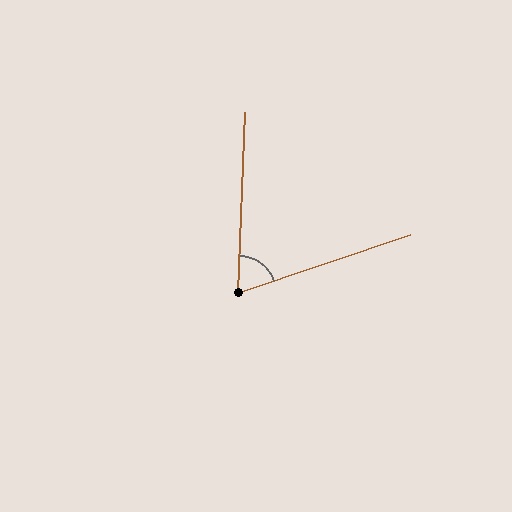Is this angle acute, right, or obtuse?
It is acute.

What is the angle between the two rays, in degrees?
Approximately 69 degrees.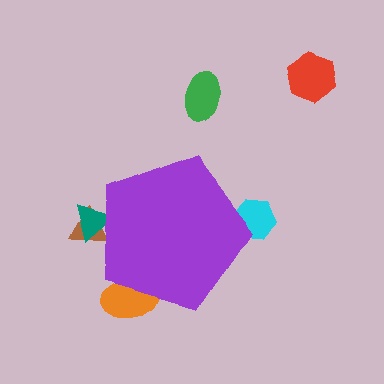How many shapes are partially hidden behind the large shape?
4 shapes are partially hidden.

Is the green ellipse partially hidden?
No, the green ellipse is fully visible.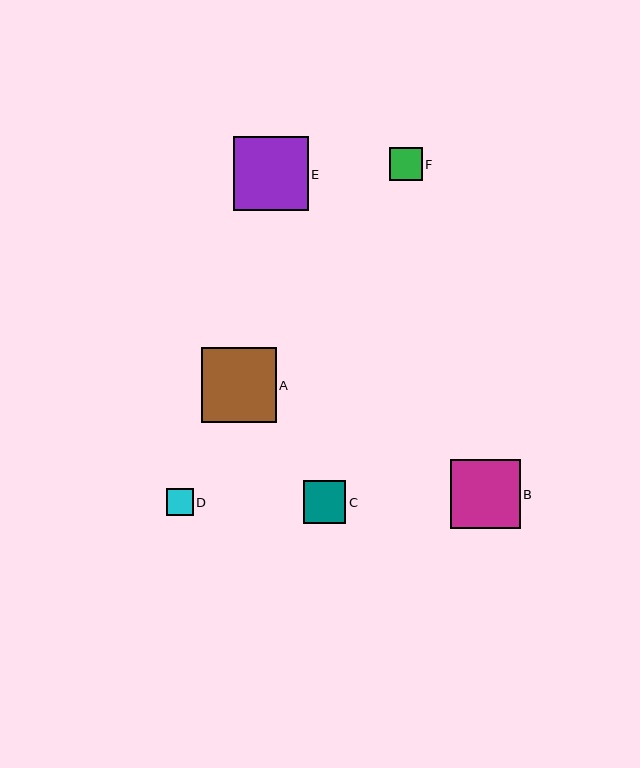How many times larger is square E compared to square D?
Square E is approximately 2.8 times the size of square D.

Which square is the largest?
Square A is the largest with a size of approximately 75 pixels.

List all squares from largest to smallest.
From largest to smallest: A, E, B, C, F, D.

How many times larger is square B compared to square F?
Square B is approximately 2.1 times the size of square F.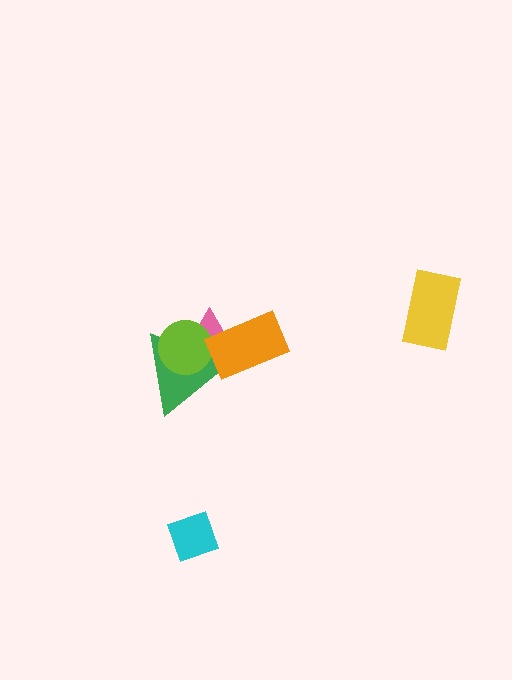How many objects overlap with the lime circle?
2 objects overlap with the lime circle.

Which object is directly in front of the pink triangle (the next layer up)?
The green triangle is directly in front of the pink triangle.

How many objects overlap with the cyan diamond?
0 objects overlap with the cyan diamond.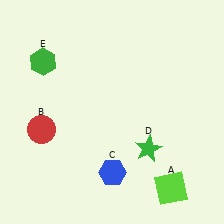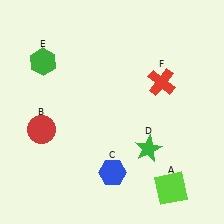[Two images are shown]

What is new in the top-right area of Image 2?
A red cross (F) was added in the top-right area of Image 2.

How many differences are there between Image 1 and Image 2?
There is 1 difference between the two images.